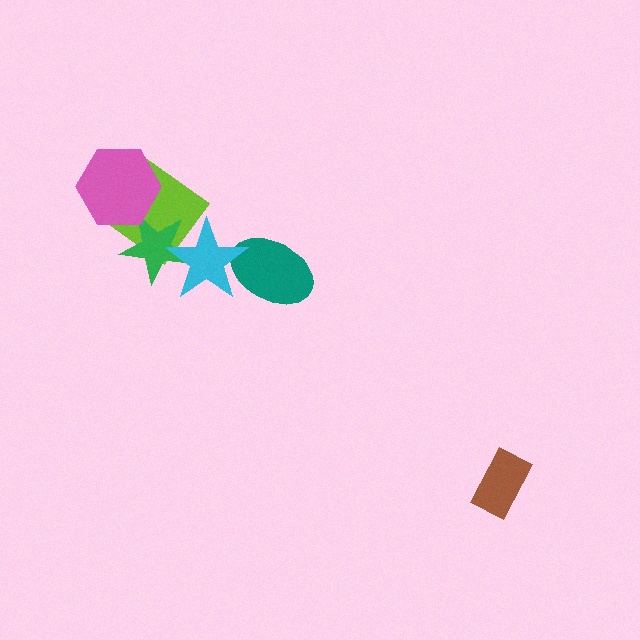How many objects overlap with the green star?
3 objects overlap with the green star.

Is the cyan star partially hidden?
No, no other shape covers it.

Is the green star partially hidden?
Yes, it is partially covered by another shape.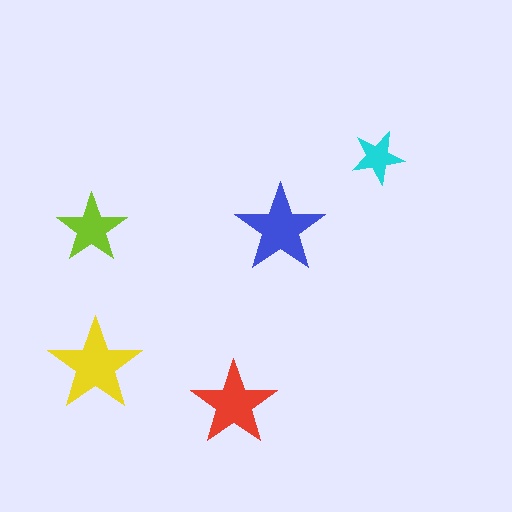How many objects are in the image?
There are 5 objects in the image.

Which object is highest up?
The cyan star is topmost.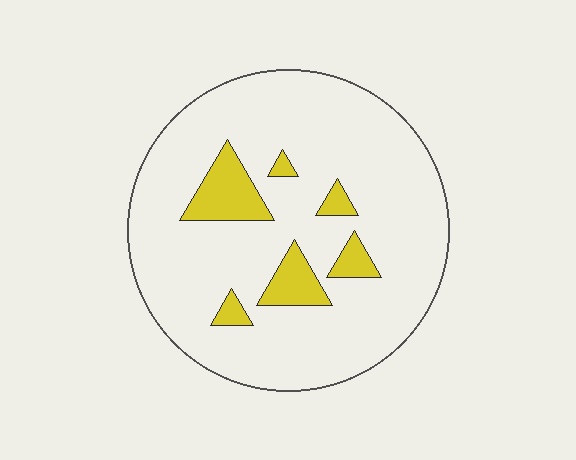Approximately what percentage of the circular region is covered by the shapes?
Approximately 10%.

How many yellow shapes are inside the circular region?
6.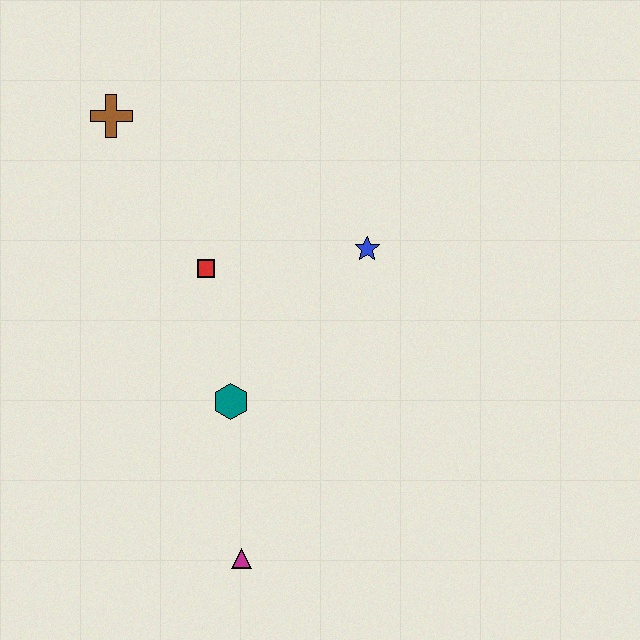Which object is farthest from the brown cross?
The magenta triangle is farthest from the brown cross.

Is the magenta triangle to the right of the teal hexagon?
Yes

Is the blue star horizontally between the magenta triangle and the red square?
No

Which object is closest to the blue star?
The red square is closest to the blue star.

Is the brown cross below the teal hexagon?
No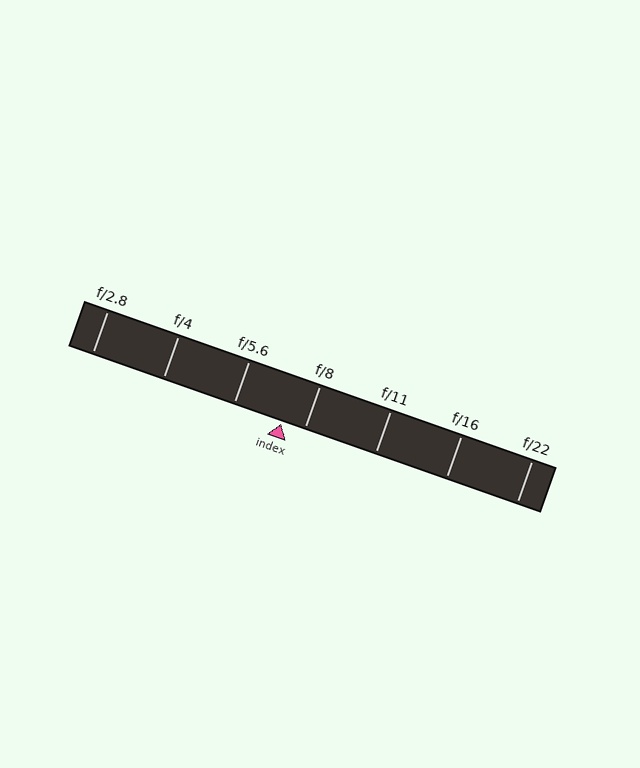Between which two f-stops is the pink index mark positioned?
The index mark is between f/5.6 and f/8.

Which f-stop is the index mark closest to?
The index mark is closest to f/8.